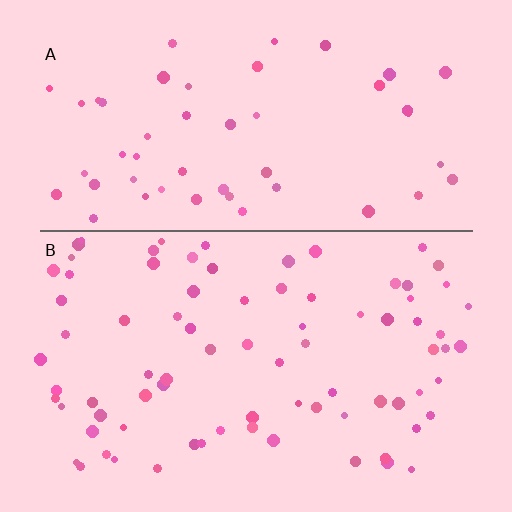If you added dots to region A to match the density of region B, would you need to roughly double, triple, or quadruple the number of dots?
Approximately double.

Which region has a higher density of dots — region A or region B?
B (the bottom).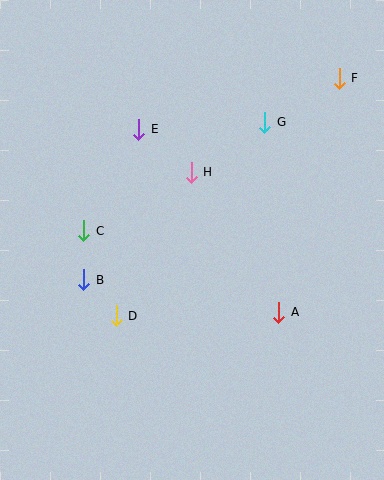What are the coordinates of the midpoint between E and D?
The midpoint between E and D is at (128, 223).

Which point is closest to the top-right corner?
Point F is closest to the top-right corner.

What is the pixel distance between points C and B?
The distance between C and B is 49 pixels.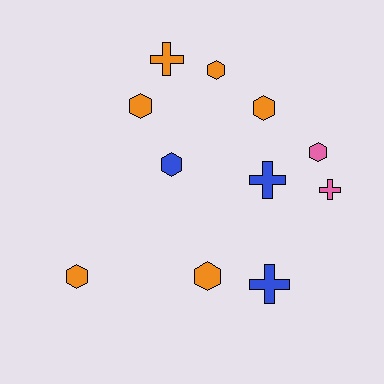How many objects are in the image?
There are 11 objects.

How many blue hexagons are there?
There is 1 blue hexagon.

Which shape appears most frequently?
Hexagon, with 7 objects.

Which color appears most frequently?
Orange, with 6 objects.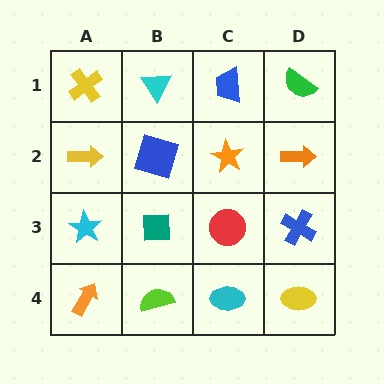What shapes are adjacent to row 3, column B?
A blue square (row 2, column B), a lime semicircle (row 4, column B), a cyan star (row 3, column A), a red circle (row 3, column C).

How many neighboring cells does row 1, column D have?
2.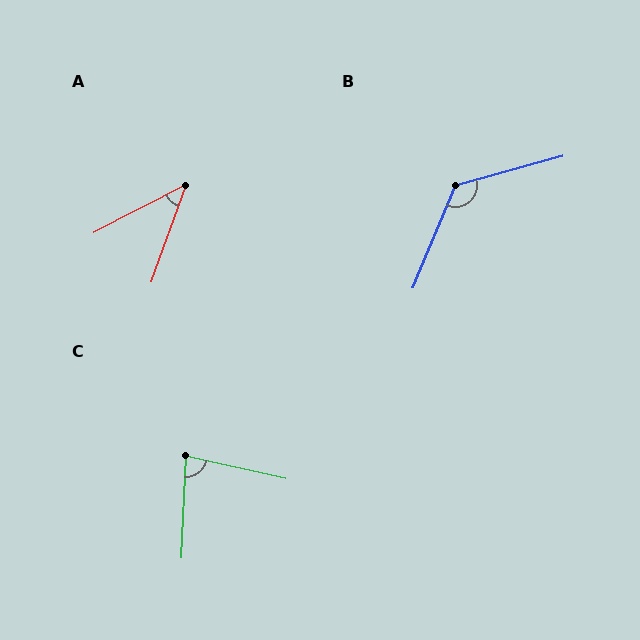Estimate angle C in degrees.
Approximately 80 degrees.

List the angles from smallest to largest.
A (43°), C (80°), B (128°).